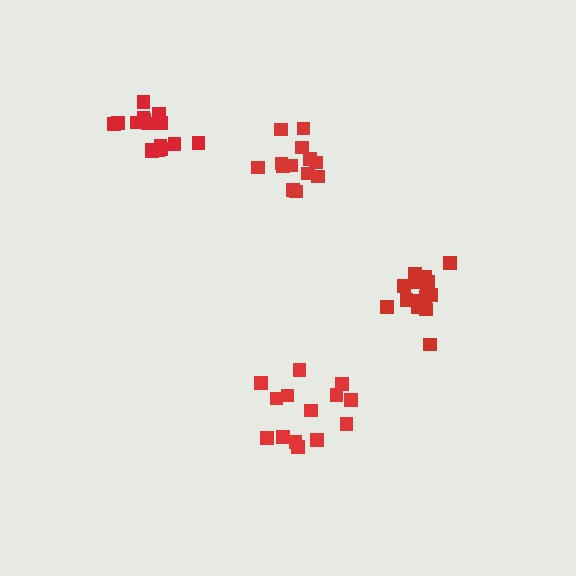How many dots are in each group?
Group 1: 14 dots, Group 2: 16 dots, Group 3: 13 dots, Group 4: 16 dots (59 total).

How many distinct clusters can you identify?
There are 4 distinct clusters.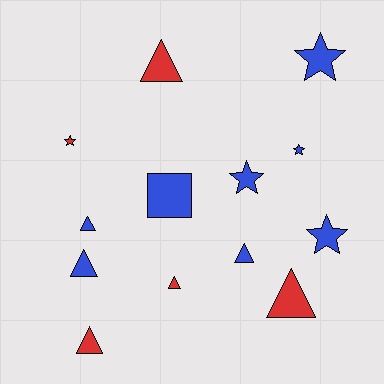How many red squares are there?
There are no red squares.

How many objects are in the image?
There are 13 objects.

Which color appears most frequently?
Blue, with 8 objects.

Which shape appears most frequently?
Triangle, with 7 objects.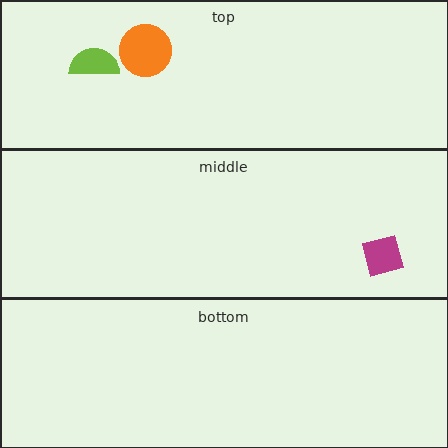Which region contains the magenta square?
The middle region.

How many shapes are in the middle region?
1.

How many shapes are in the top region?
2.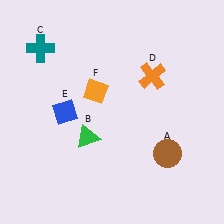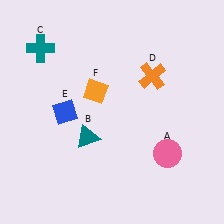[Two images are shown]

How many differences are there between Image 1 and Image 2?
There are 2 differences between the two images.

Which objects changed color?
A changed from brown to pink. B changed from green to teal.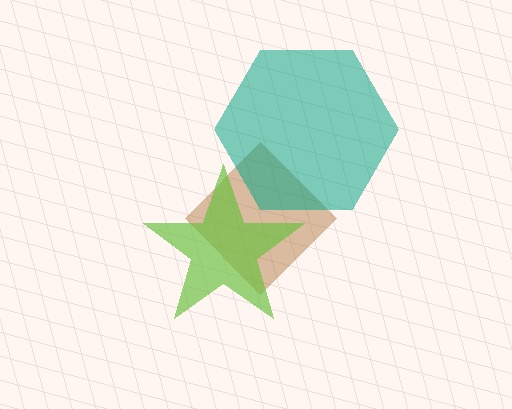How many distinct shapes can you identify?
There are 3 distinct shapes: a brown diamond, a lime star, a teal hexagon.